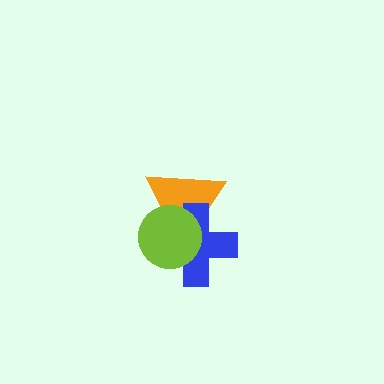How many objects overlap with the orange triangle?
2 objects overlap with the orange triangle.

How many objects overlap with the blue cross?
2 objects overlap with the blue cross.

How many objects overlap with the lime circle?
2 objects overlap with the lime circle.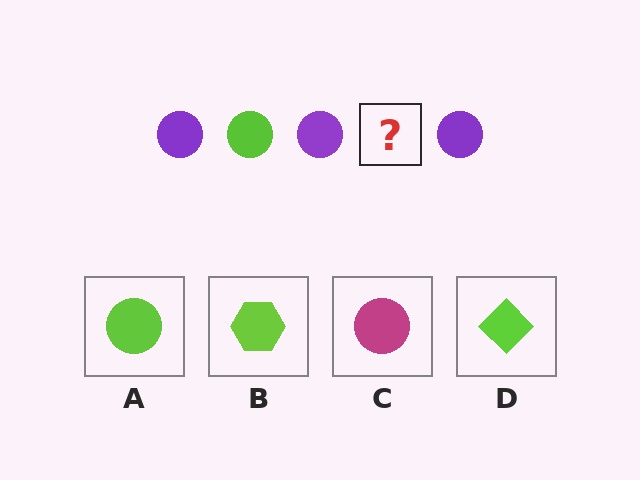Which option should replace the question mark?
Option A.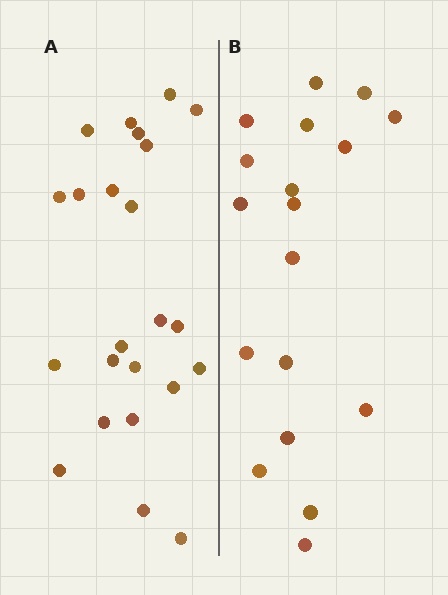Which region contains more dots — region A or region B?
Region A (the left region) has more dots.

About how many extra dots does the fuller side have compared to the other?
Region A has about 5 more dots than region B.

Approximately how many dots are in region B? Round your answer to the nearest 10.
About 20 dots. (The exact count is 18, which rounds to 20.)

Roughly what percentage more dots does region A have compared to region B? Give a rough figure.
About 30% more.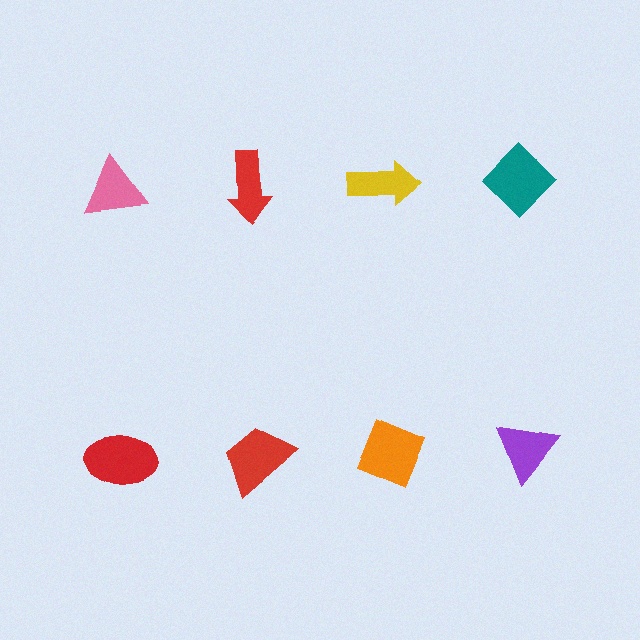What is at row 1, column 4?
A teal diamond.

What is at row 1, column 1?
A pink triangle.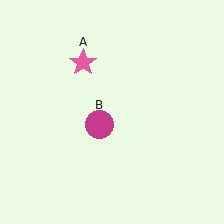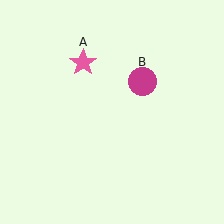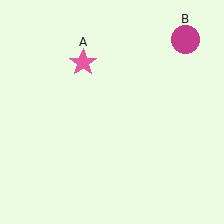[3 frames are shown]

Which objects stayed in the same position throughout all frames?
Pink star (object A) remained stationary.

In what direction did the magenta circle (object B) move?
The magenta circle (object B) moved up and to the right.